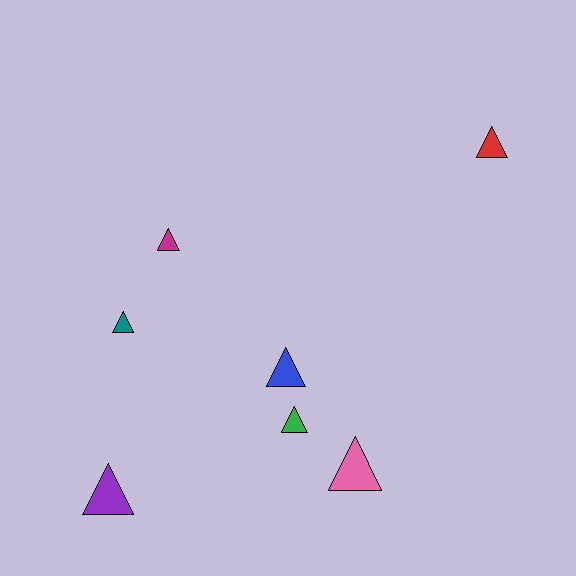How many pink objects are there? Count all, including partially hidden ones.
There is 1 pink object.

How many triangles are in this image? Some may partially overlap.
There are 7 triangles.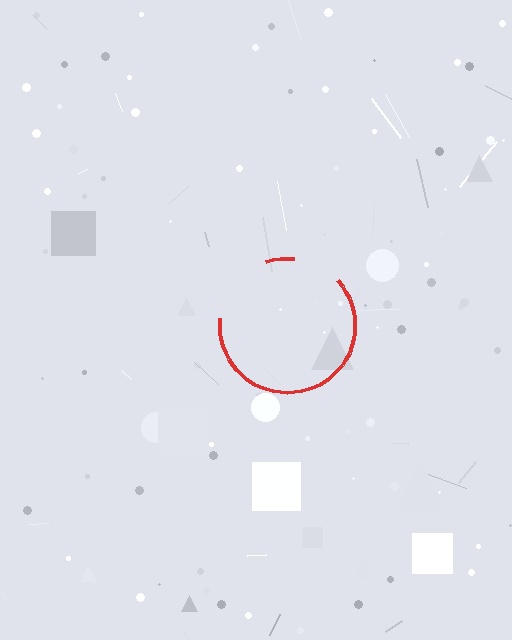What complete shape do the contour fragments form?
The contour fragments form a circle.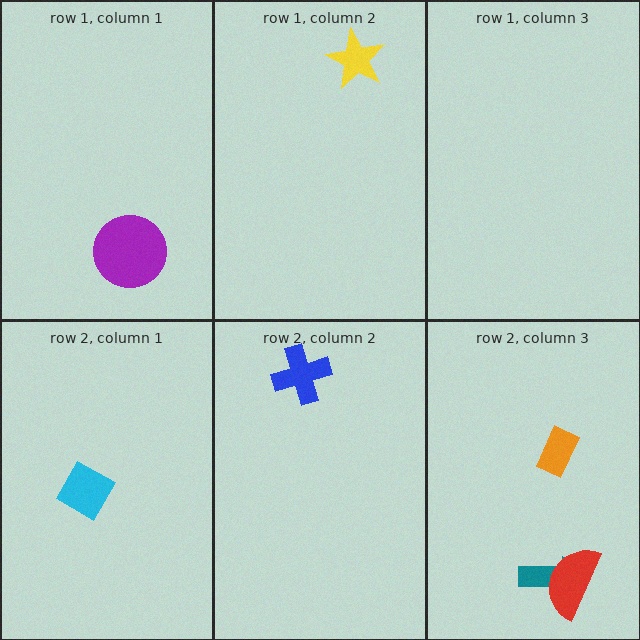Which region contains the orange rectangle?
The row 2, column 3 region.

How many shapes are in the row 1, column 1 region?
1.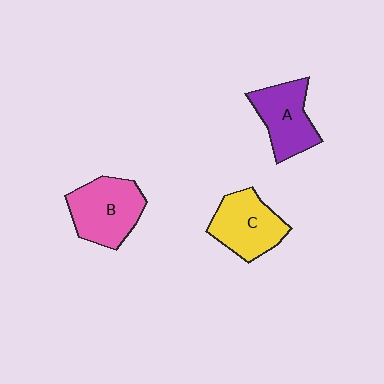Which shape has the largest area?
Shape B (pink).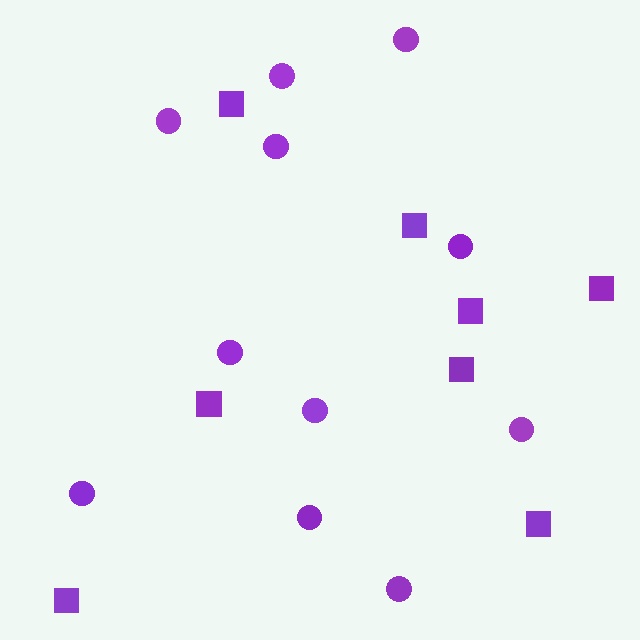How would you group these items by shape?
There are 2 groups: one group of circles (11) and one group of squares (8).